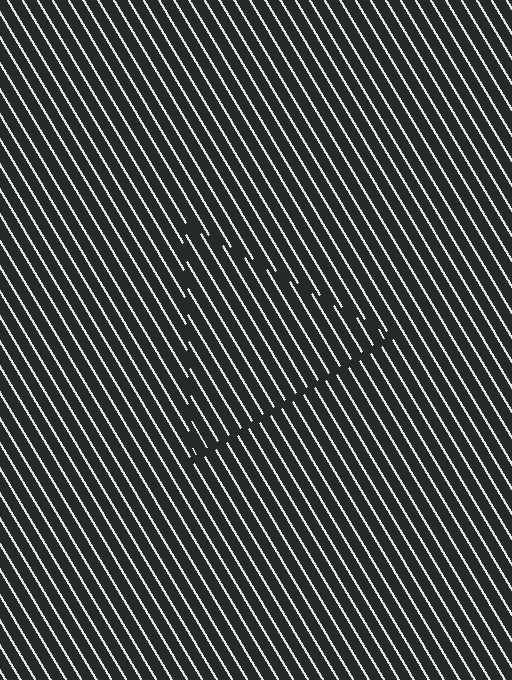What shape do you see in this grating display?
An illusory triangle. The interior of the shape contains the same grating, shifted by half a period — the contour is defined by the phase discontinuity where line-ends from the inner and outer gratings abut.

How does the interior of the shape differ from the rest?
The interior of the shape contains the same grating, shifted by half a period — the contour is defined by the phase discontinuity where line-ends from the inner and outer gratings abut.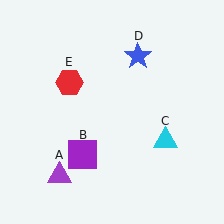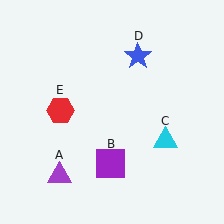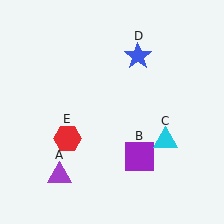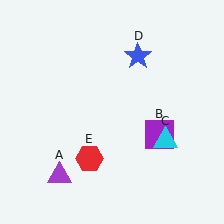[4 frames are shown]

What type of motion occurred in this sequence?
The purple square (object B), red hexagon (object E) rotated counterclockwise around the center of the scene.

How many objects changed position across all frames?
2 objects changed position: purple square (object B), red hexagon (object E).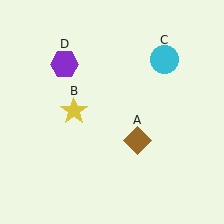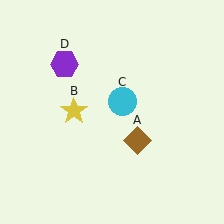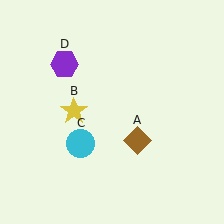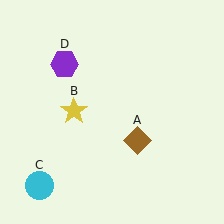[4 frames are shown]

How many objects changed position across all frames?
1 object changed position: cyan circle (object C).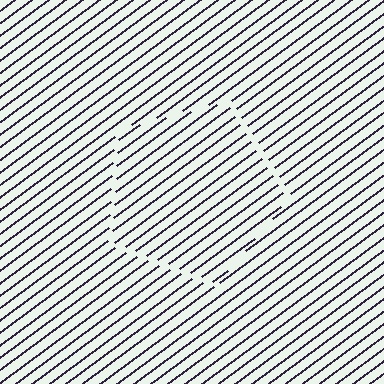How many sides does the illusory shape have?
5 sides — the line-ends trace a pentagon.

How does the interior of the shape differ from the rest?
The interior of the shape contains the same grating, shifted by half a period — the contour is defined by the phase discontinuity where line-ends from the inner and outer gratings abut.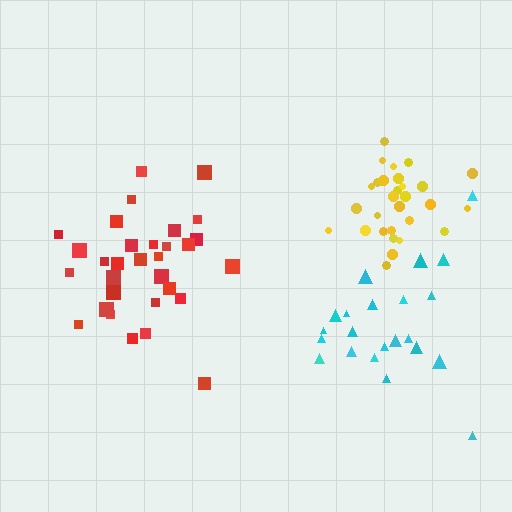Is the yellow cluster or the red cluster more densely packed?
Yellow.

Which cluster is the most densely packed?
Yellow.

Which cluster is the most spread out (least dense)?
Cyan.